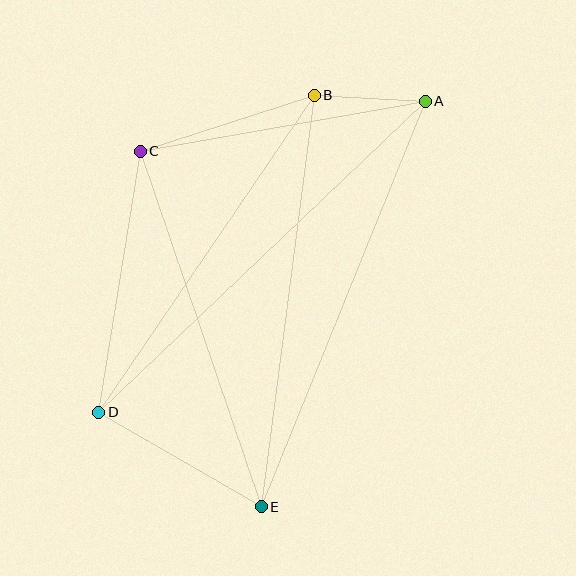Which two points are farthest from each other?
Points A and D are farthest from each other.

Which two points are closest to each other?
Points A and B are closest to each other.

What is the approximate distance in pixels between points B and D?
The distance between B and D is approximately 384 pixels.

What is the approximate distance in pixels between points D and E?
The distance between D and E is approximately 188 pixels.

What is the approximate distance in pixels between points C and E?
The distance between C and E is approximately 375 pixels.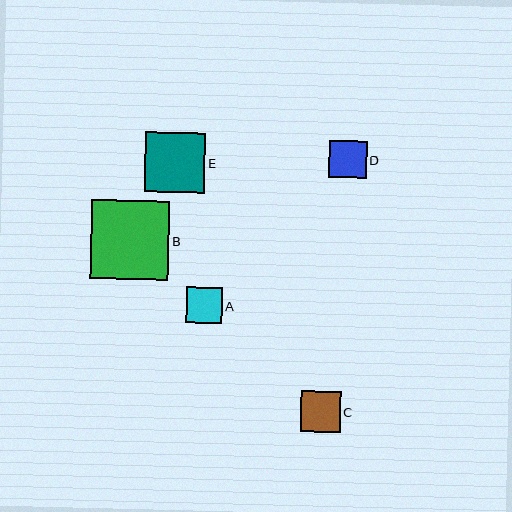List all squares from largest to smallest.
From largest to smallest: B, E, C, D, A.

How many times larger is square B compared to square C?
Square B is approximately 2.0 times the size of square C.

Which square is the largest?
Square B is the largest with a size of approximately 79 pixels.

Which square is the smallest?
Square A is the smallest with a size of approximately 36 pixels.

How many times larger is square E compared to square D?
Square E is approximately 1.6 times the size of square D.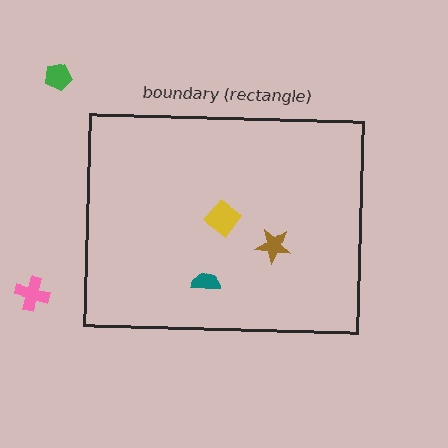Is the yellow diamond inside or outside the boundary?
Inside.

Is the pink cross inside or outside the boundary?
Outside.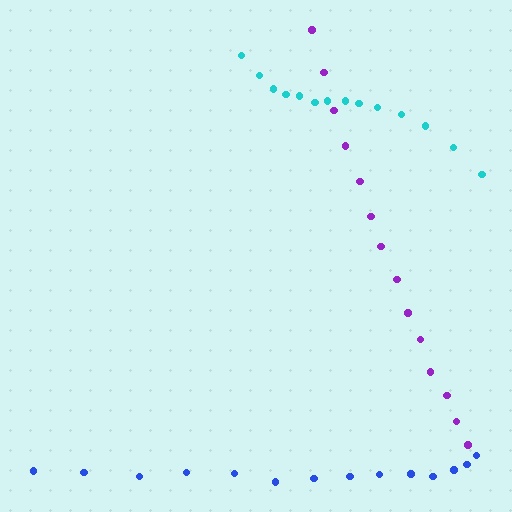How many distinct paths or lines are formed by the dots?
There are 3 distinct paths.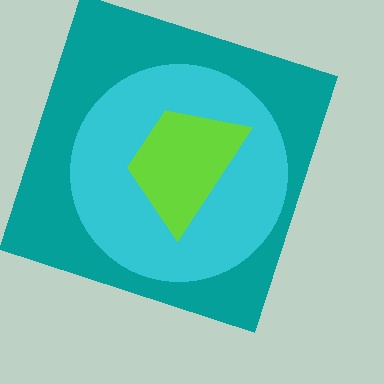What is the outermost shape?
The teal square.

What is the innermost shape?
The lime trapezoid.